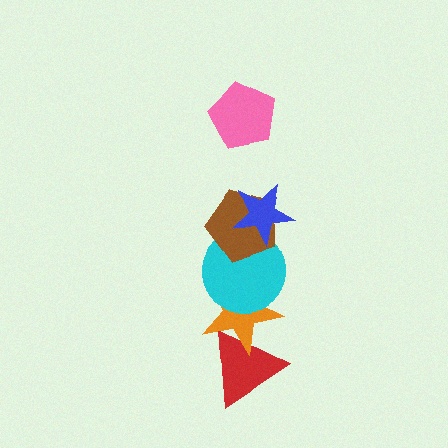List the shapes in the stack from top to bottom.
From top to bottom: the pink pentagon, the blue star, the brown pentagon, the cyan circle, the orange star, the red triangle.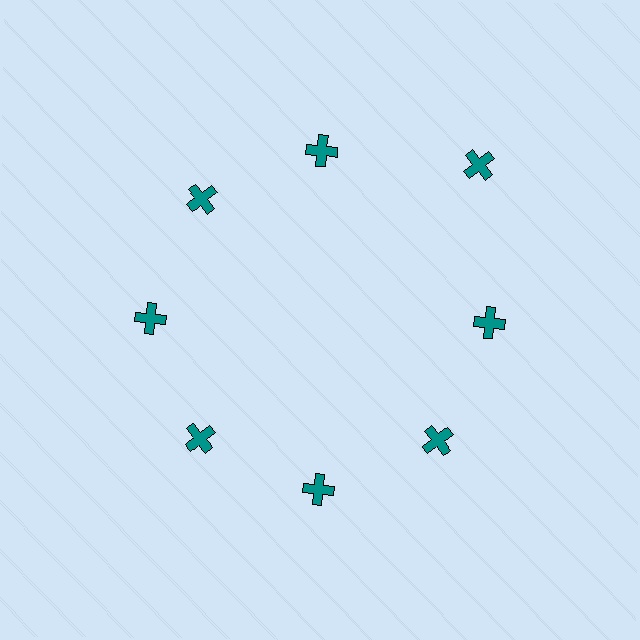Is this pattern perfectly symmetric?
No. The 8 teal crosses are arranged in a ring, but one element near the 2 o'clock position is pushed outward from the center, breaking the 8-fold rotational symmetry.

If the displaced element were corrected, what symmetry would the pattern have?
It would have 8-fold rotational symmetry — the pattern would map onto itself every 45 degrees.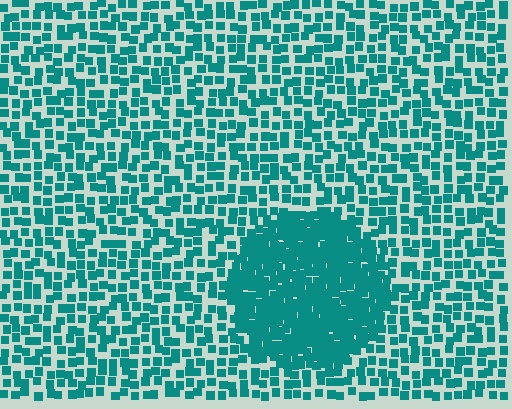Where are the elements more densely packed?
The elements are more densely packed inside the circle boundary.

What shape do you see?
I see a circle.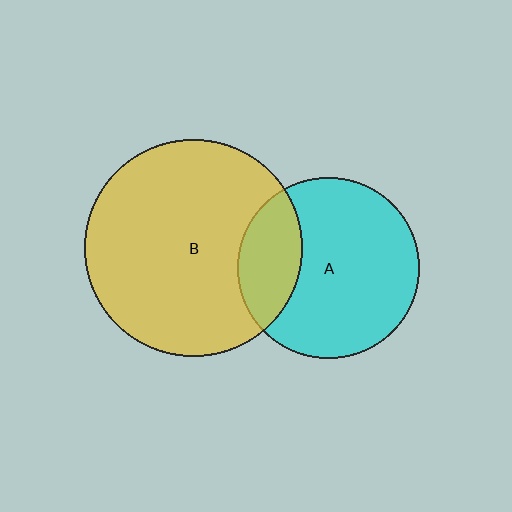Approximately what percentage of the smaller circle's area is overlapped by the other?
Approximately 25%.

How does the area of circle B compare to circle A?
Approximately 1.4 times.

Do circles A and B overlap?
Yes.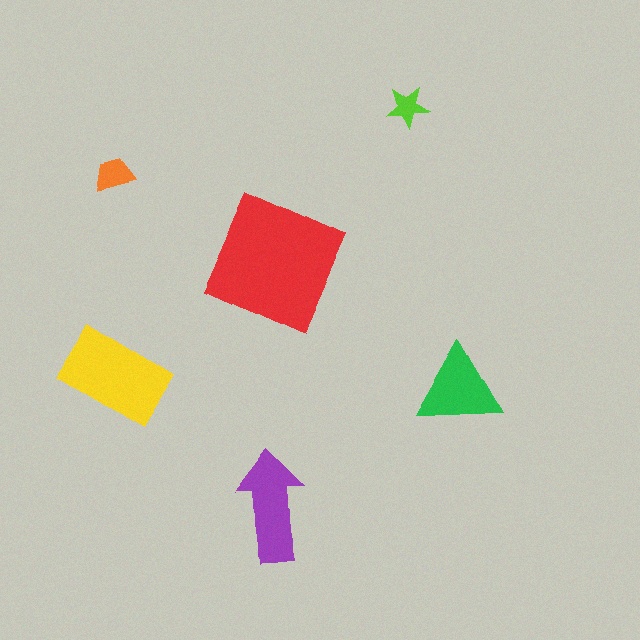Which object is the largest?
The red square.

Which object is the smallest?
The lime star.